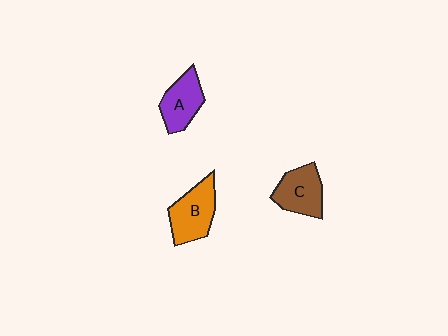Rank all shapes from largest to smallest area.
From largest to smallest: B (orange), C (brown), A (purple).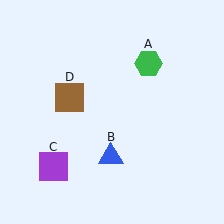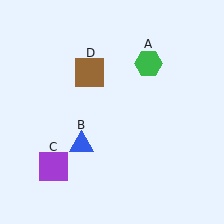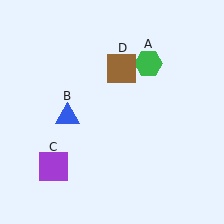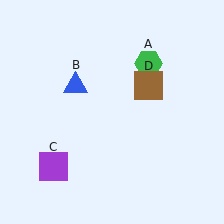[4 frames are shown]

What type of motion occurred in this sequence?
The blue triangle (object B), brown square (object D) rotated clockwise around the center of the scene.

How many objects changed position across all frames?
2 objects changed position: blue triangle (object B), brown square (object D).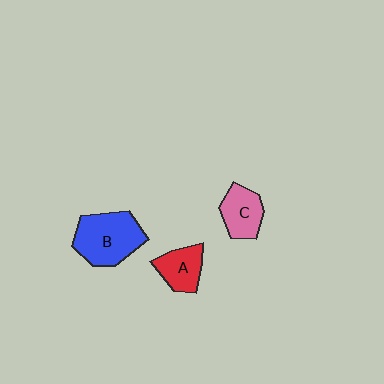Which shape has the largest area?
Shape B (blue).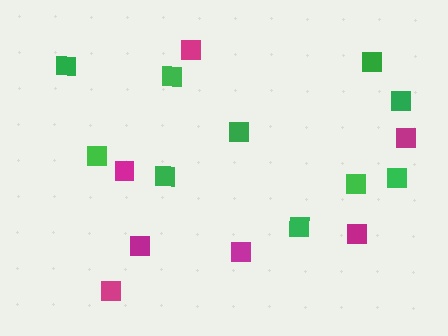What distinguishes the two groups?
There are 2 groups: one group of green squares (10) and one group of magenta squares (7).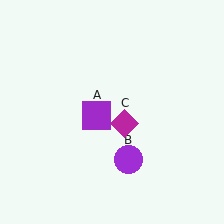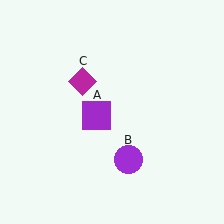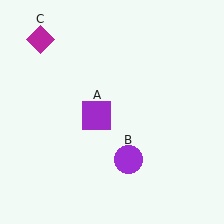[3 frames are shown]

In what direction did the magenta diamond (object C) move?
The magenta diamond (object C) moved up and to the left.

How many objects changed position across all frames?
1 object changed position: magenta diamond (object C).